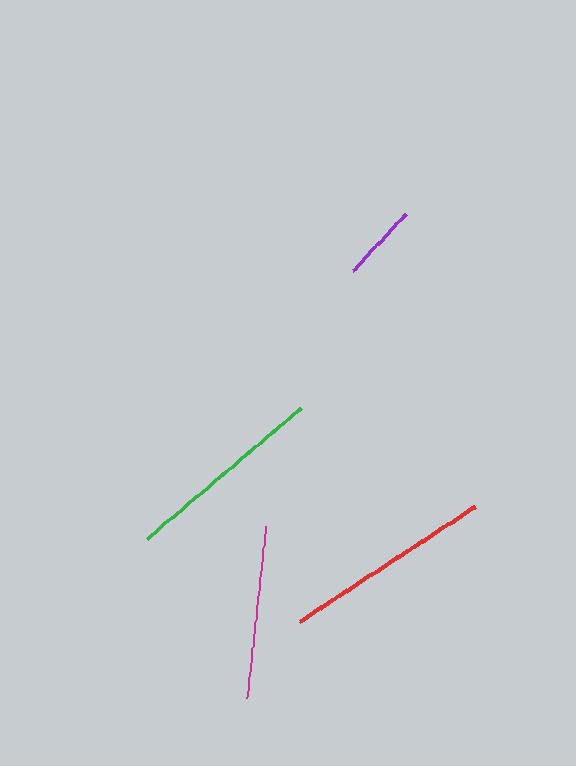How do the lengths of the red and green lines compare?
The red and green lines are approximately the same length.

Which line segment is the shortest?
The purple line is the shortest at approximately 78 pixels.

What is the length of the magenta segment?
The magenta segment is approximately 172 pixels long.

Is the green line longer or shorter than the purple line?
The green line is longer than the purple line.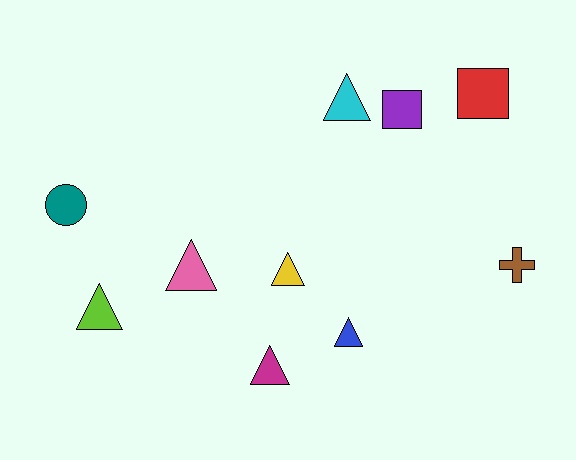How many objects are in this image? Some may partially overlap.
There are 10 objects.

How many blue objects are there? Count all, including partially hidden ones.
There is 1 blue object.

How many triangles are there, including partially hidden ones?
There are 6 triangles.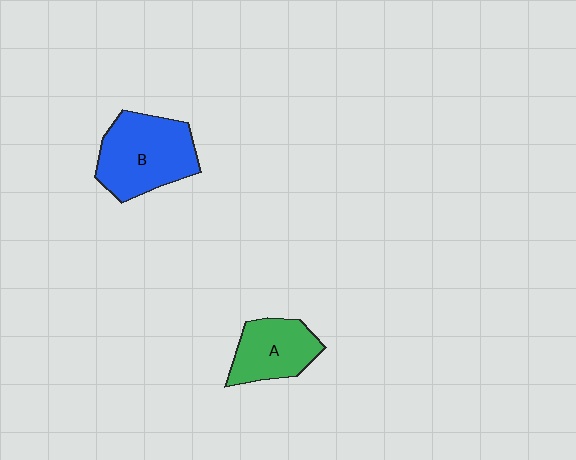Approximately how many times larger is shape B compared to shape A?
Approximately 1.5 times.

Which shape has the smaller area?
Shape A (green).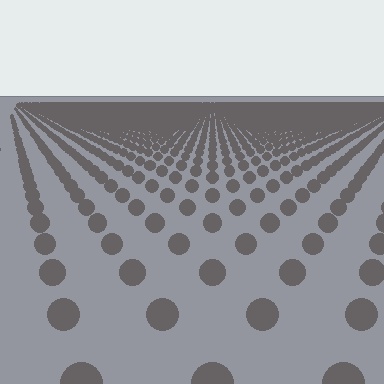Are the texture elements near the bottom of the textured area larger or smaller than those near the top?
Larger. Near the bottom, elements are closer to the viewer and appear at a bigger on-screen size.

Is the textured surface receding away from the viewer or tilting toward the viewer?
The surface is receding away from the viewer. Texture elements get smaller and denser toward the top.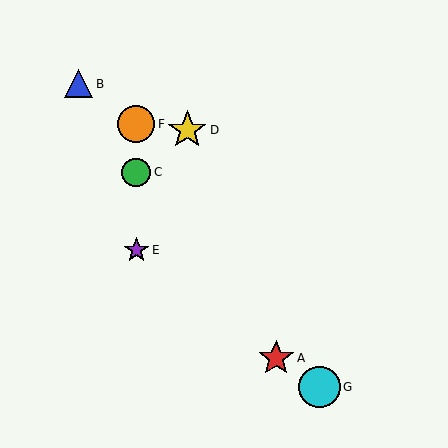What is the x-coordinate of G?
Object G is at x≈319.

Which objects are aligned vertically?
Objects C, E, F are aligned vertically.